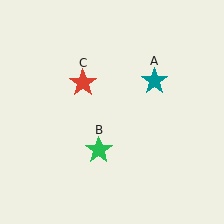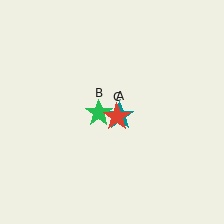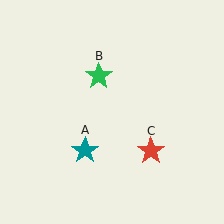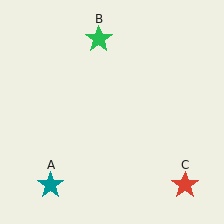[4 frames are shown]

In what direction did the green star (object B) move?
The green star (object B) moved up.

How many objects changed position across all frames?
3 objects changed position: teal star (object A), green star (object B), red star (object C).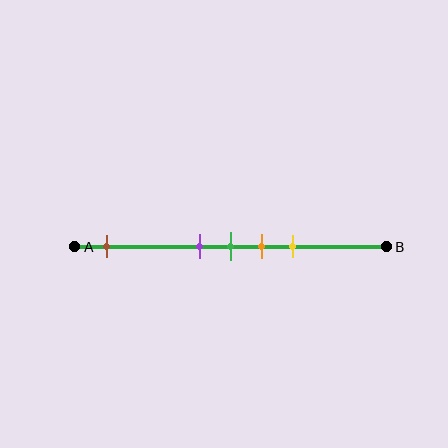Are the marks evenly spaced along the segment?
No, the marks are not evenly spaced.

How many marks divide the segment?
There are 5 marks dividing the segment.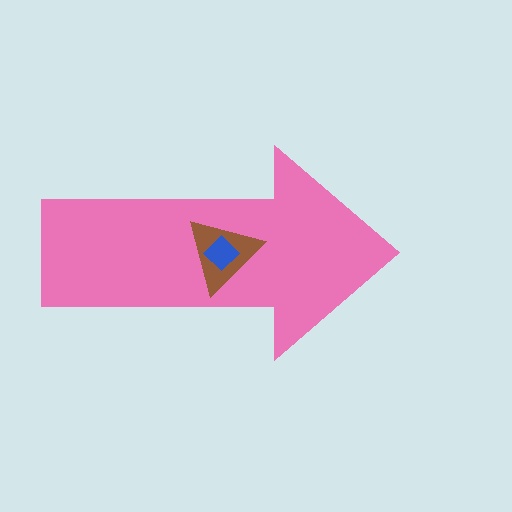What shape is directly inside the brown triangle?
The blue diamond.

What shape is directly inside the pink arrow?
The brown triangle.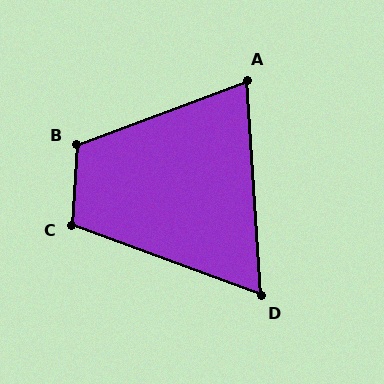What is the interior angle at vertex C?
Approximately 107 degrees (obtuse).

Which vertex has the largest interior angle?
B, at approximately 114 degrees.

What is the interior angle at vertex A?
Approximately 73 degrees (acute).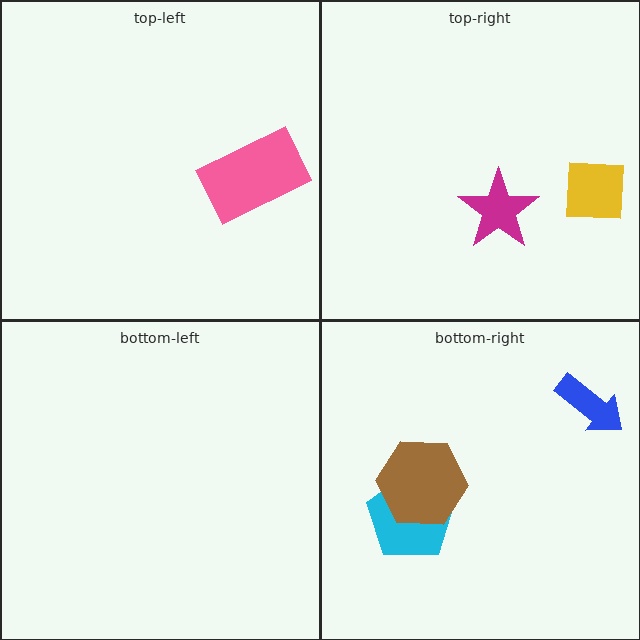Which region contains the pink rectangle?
The top-left region.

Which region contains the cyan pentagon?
The bottom-right region.